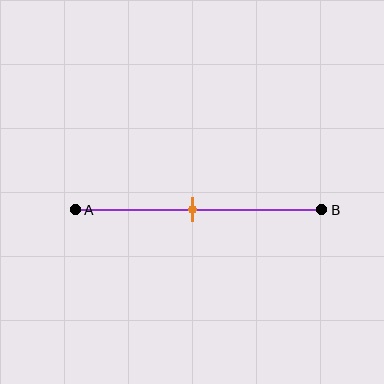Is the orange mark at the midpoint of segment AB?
Yes, the mark is approximately at the midpoint.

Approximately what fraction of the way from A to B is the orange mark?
The orange mark is approximately 50% of the way from A to B.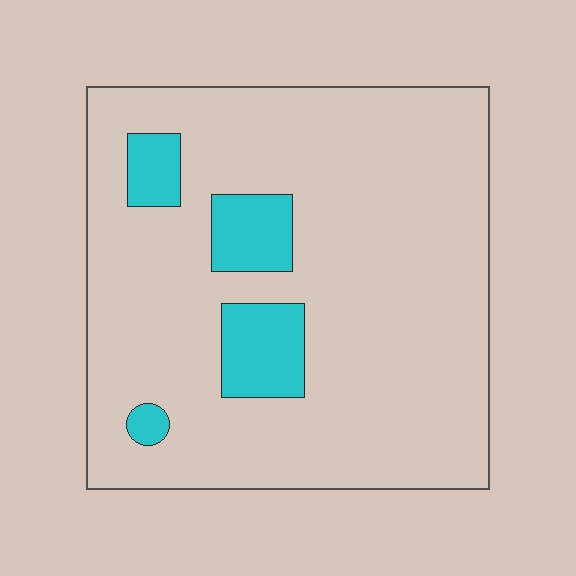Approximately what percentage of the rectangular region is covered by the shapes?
Approximately 10%.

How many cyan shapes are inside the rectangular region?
4.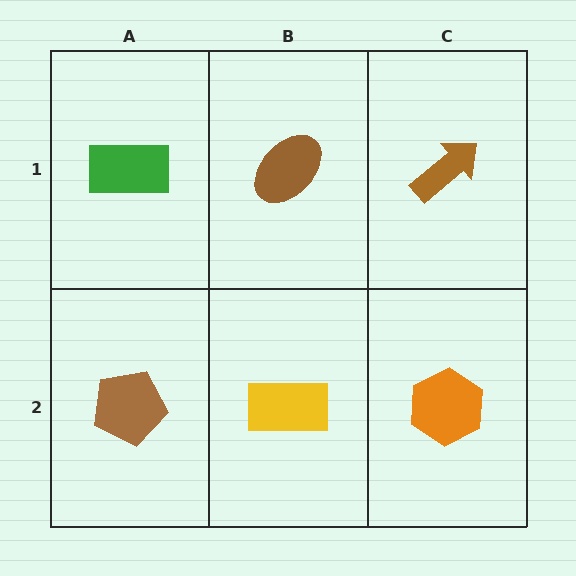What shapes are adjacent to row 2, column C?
A brown arrow (row 1, column C), a yellow rectangle (row 2, column B).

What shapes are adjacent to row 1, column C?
An orange hexagon (row 2, column C), a brown ellipse (row 1, column B).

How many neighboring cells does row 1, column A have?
2.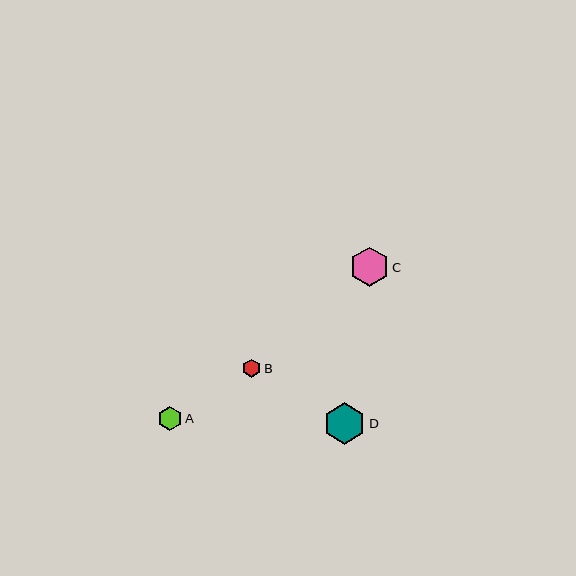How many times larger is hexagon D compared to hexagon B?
Hexagon D is approximately 2.3 times the size of hexagon B.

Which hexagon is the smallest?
Hexagon B is the smallest with a size of approximately 18 pixels.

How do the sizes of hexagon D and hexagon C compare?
Hexagon D and hexagon C are approximately the same size.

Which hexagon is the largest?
Hexagon D is the largest with a size of approximately 42 pixels.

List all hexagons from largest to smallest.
From largest to smallest: D, C, A, B.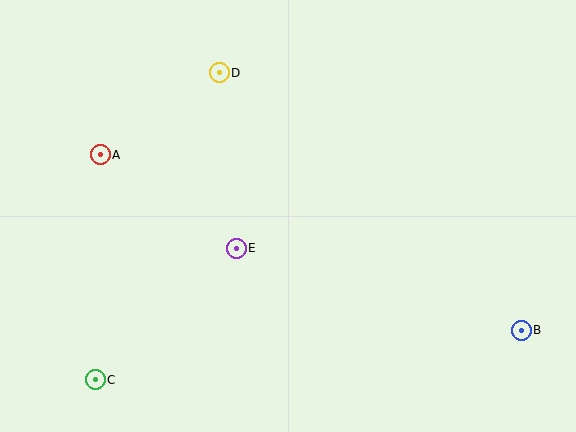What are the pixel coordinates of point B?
Point B is at (521, 330).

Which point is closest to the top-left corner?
Point A is closest to the top-left corner.